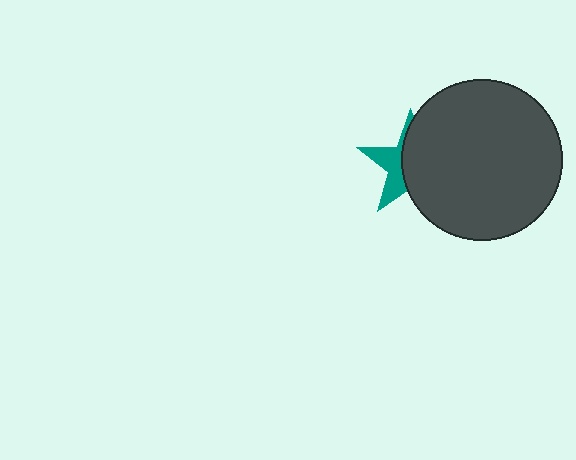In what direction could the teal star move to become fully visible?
The teal star could move left. That would shift it out from behind the dark gray circle entirely.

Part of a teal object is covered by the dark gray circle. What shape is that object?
It is a star.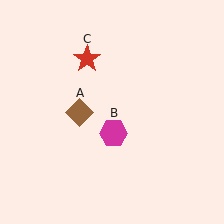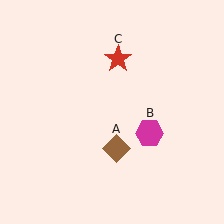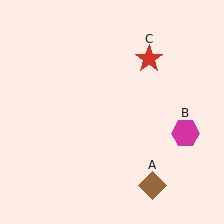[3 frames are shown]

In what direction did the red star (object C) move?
The red star (object C) moved right.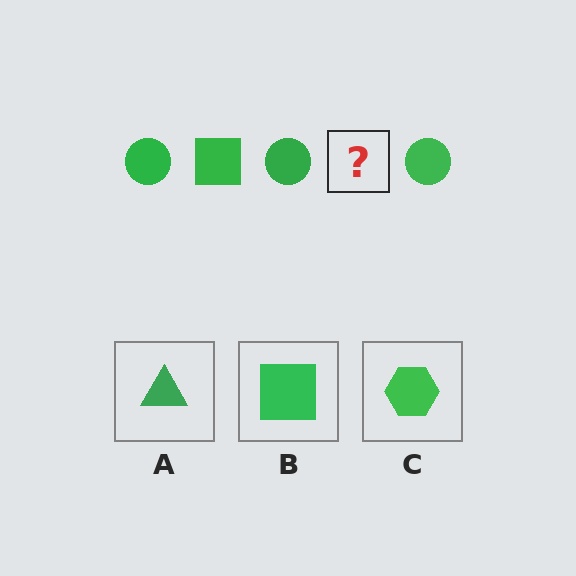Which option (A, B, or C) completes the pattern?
B.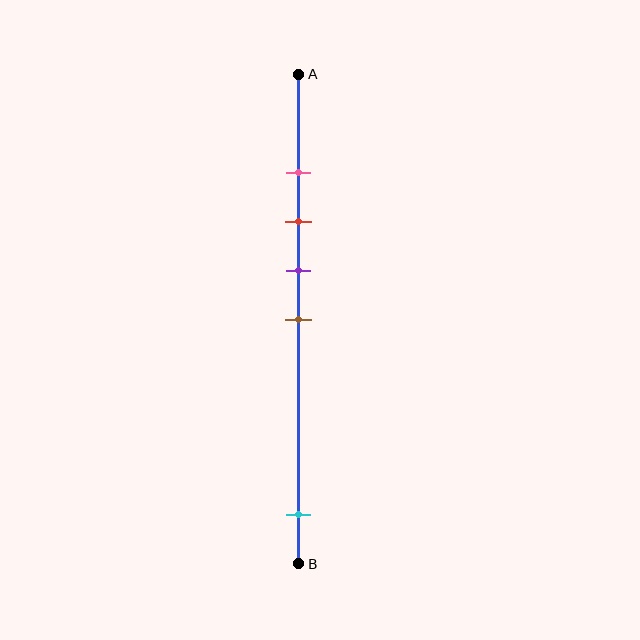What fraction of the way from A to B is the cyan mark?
The cyan mark is approximately 90% (0.9) of the way from A to B.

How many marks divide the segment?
There are 5 marks dividing the segment.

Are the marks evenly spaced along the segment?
No, the marks are not evenly spaced.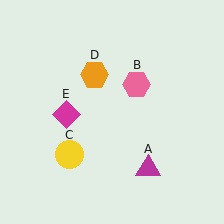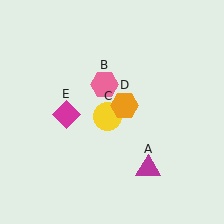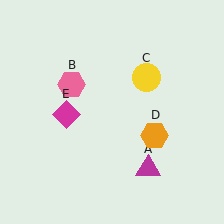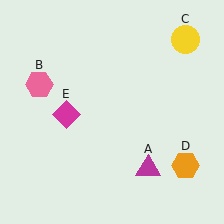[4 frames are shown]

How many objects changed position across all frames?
3 objects changed position: pink hexagon (object B), yellow circle (object C), orange hexagon (object D).